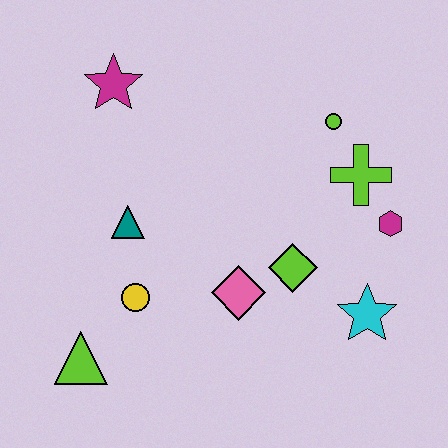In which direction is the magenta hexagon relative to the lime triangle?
The magenta hexagon is to the right of the lime triangle.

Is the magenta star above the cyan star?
Yes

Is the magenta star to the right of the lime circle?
No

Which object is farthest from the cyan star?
The magenta star is farthest from the cyan star.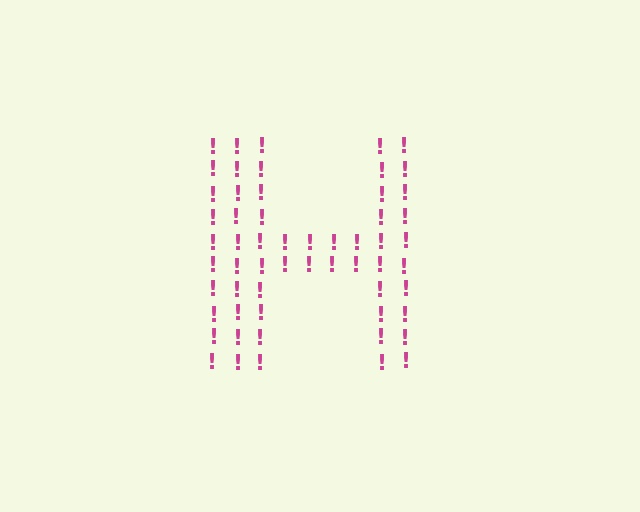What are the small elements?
The small elements are exclamation marks.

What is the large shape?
The large shape is the letter H.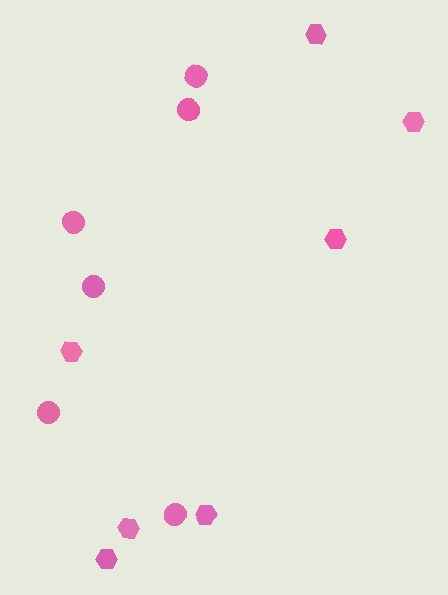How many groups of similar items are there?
There are 2 groups: one group of circles (6) and one group of hexagons (7).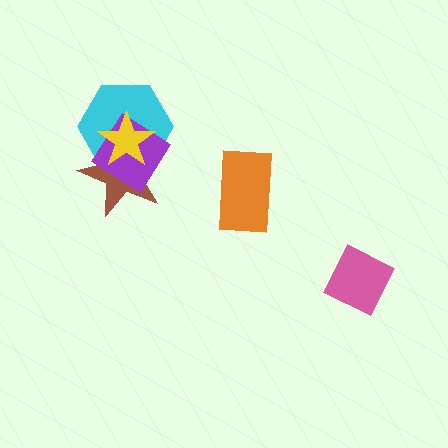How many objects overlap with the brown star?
3 objects overlap with the brown star.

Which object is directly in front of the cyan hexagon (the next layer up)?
The brown star is directly in front of the cyan hexagon.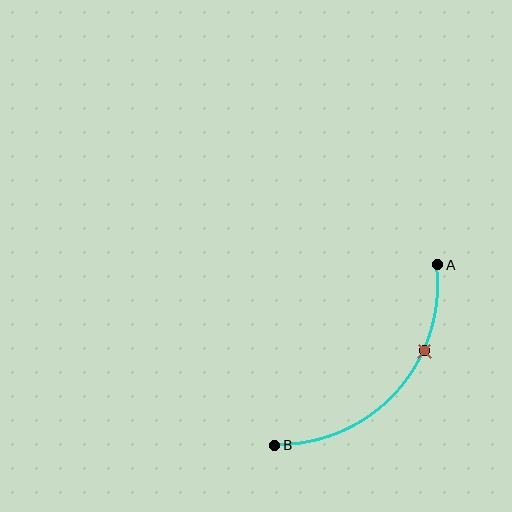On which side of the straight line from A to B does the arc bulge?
The arc bulges below and to the right of the straight line connecting A and B.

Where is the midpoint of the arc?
The arc midpoint is the point on the curve farthest from the straight line joining A and B. It sits below and to the right of that line.